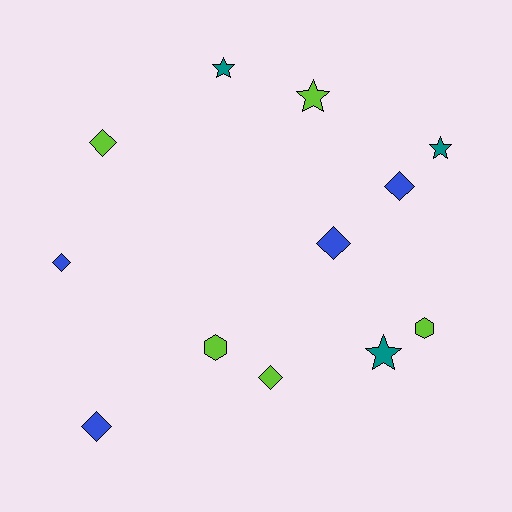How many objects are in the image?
There are 12 objects.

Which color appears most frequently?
Lime, with 5 objects.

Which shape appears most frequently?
Diamond, with 6 objects.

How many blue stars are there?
There are no blue stars.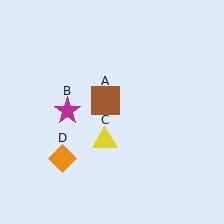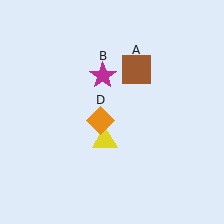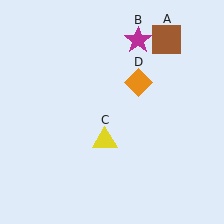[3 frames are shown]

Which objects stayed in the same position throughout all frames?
Yellow triangle (object C) remained stationary.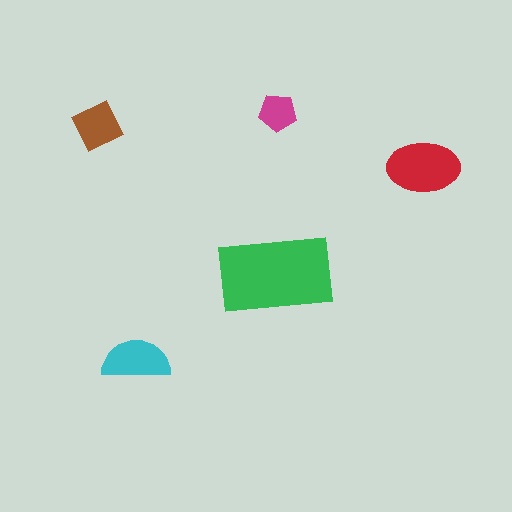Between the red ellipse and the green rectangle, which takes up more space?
The green rectangle.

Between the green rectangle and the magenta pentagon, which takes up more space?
The green rectangle.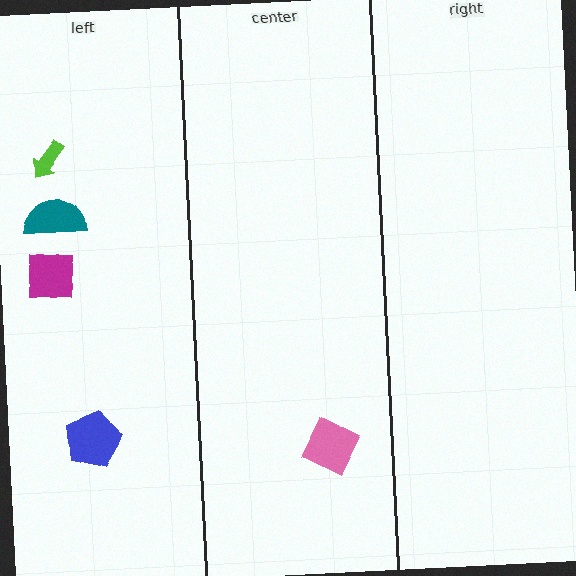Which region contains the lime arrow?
The left region.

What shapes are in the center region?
The pink diamond.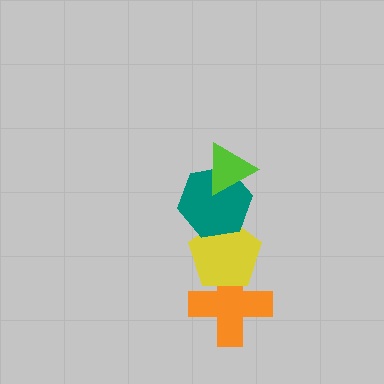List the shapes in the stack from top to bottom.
From top to bottom: the lime triangle, the teal hexagon, the yellow pentagon, the orange cross.